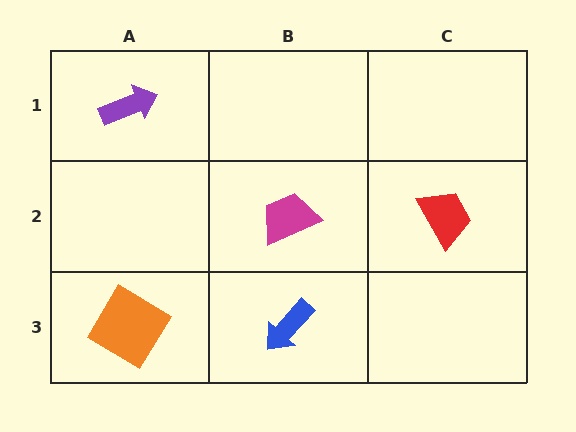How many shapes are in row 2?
2 shapes.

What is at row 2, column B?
A magenta trapezoid.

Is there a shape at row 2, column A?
No, that cell is empty.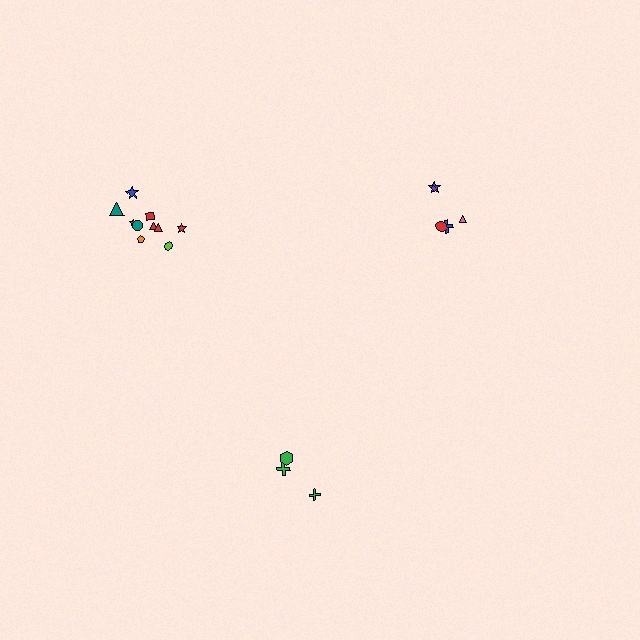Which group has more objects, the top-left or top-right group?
The top-left group.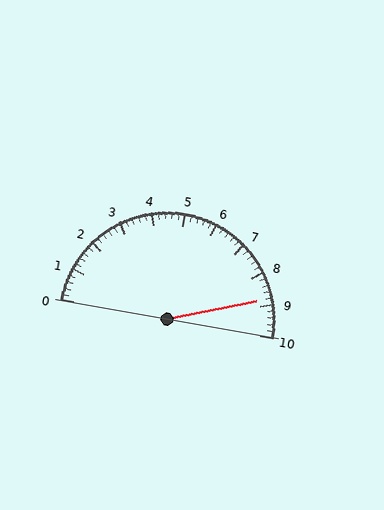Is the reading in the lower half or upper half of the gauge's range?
The reading is in the upper half of the range (0 to 10).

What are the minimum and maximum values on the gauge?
The gauge ranges from 0 to 10.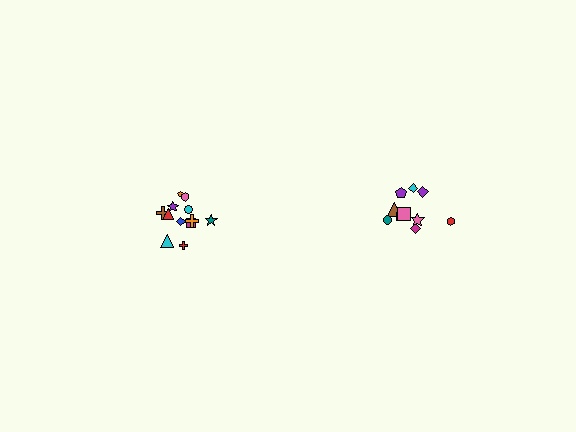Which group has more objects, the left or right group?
The left group.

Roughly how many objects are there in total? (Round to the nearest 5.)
Roughly 20 objects in total.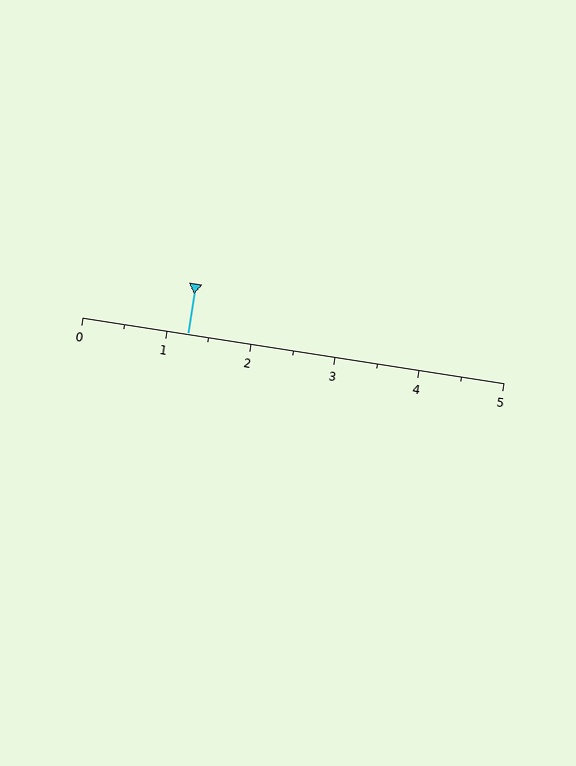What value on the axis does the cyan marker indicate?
The marker indicates approximately 1.2.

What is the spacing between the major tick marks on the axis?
The major ticks are spaced 1 apart.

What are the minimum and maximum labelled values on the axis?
The axis runs from 0 to 5.